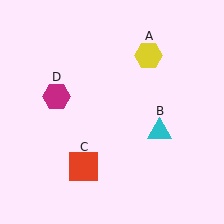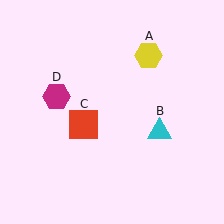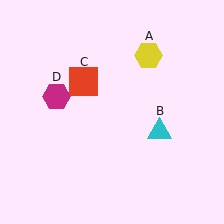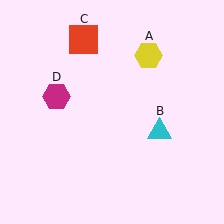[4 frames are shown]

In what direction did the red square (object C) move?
The red square (object C) moved up.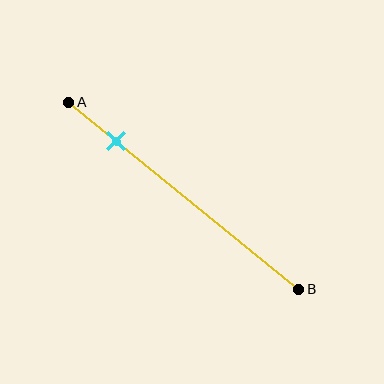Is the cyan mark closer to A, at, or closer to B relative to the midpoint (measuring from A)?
The cyan mark is closer to point A than the midpoint of segment AB.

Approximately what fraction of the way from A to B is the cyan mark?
The cyan mark is approximately 20% of the way from A to B.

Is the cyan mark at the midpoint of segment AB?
No, the mark is at about 20% from A, not at the 50% midpoint.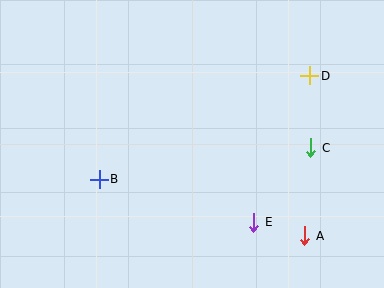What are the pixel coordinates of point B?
Point B is at (99, 179).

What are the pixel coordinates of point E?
Point E is at (254, 222).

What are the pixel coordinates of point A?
Point A is at (305, 236).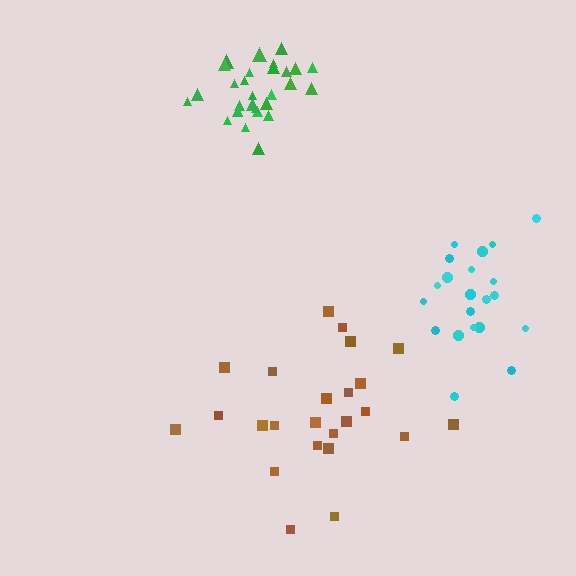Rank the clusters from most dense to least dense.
green, cyan, brown.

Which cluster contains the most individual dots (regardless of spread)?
Green (29).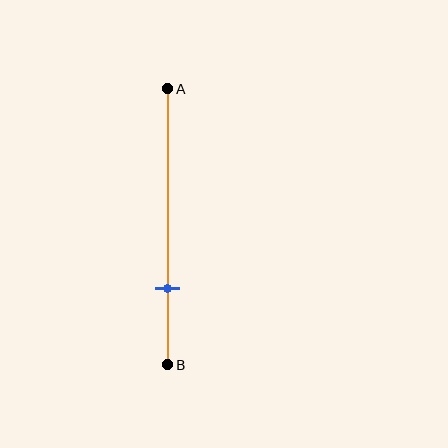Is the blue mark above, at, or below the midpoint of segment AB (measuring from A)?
The blue mark is below the midpoint of segment AB.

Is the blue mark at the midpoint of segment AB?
No, the mark is at about 70% from A, not at the 50% midpoint.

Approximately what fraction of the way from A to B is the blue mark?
The blue mark is approximately 70% of the way from A to B.